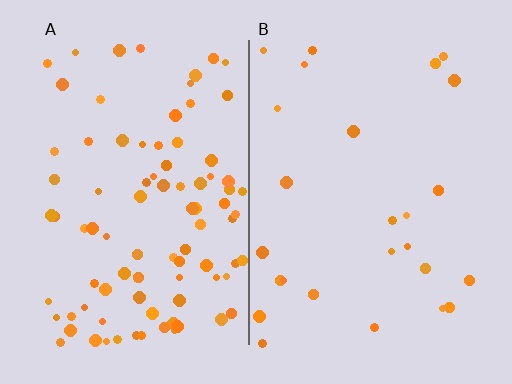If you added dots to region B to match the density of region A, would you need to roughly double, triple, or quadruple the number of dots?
Approximately triple.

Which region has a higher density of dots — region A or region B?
A (the left).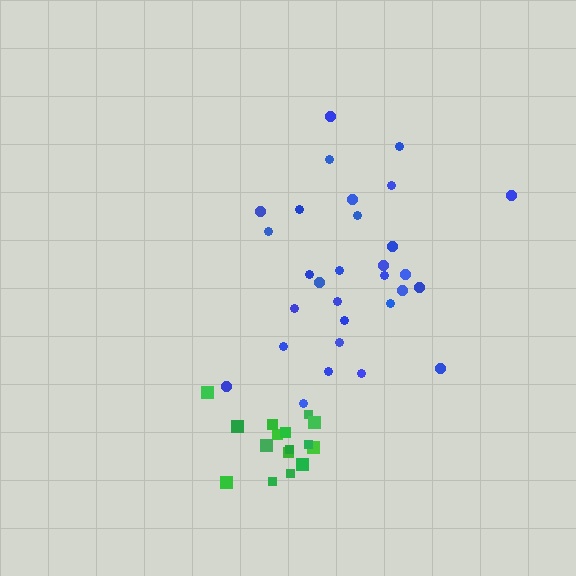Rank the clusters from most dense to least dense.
green, blue.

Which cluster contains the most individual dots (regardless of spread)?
Blue (30).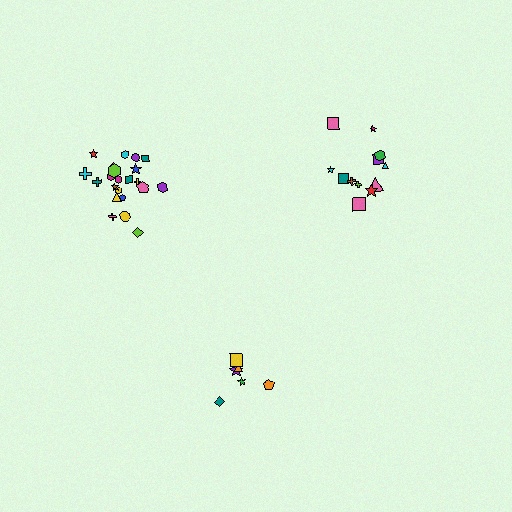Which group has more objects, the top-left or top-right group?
The top-left group.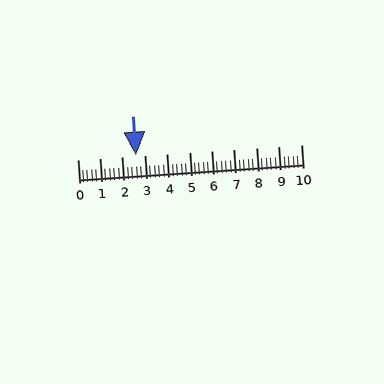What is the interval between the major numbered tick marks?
The major tick marks are spaced 1 units apart.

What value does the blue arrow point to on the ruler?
The blue arrow points to approximately 2.6.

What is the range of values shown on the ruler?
The ruler shows values from 0 to 10.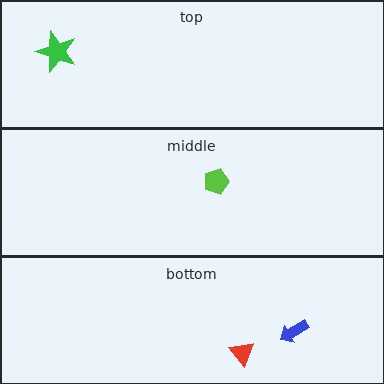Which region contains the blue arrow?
The bottom region.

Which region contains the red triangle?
The bottom region.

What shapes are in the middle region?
The lime pentagon.